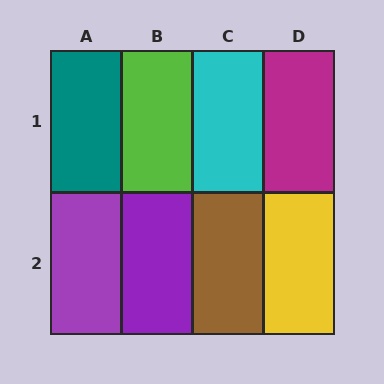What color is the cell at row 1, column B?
Lime.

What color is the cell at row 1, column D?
Magenta.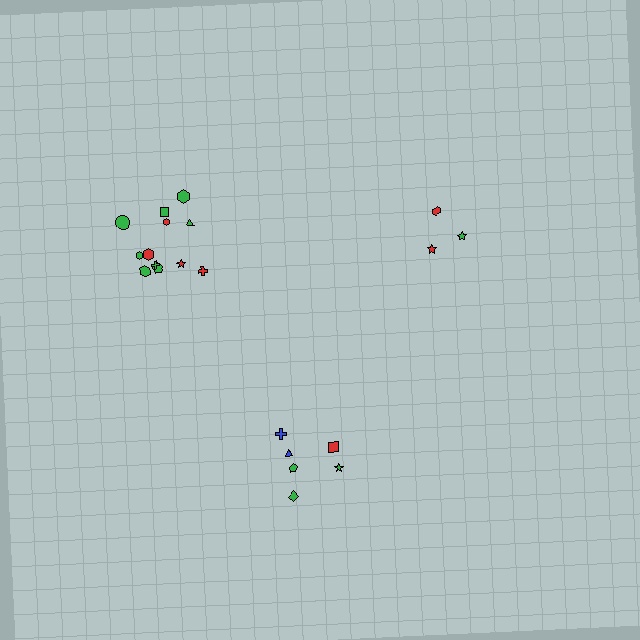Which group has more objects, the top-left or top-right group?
The top-left group.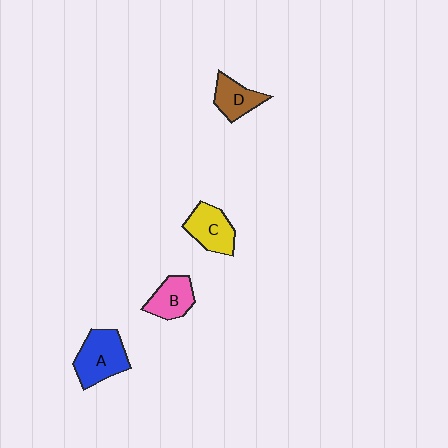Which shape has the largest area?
Shape A (blue).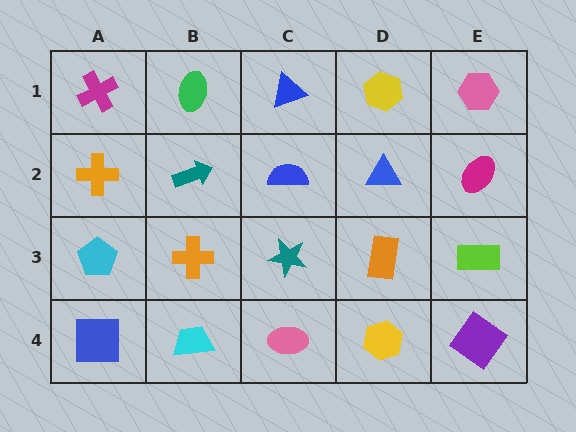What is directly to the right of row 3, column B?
A teal star.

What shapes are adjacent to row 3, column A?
An orange cross (row 2, column A), a blue square (row 4, column A), an orange cross (row 3, column B).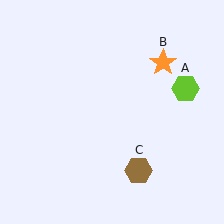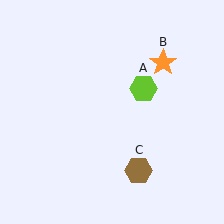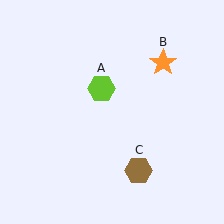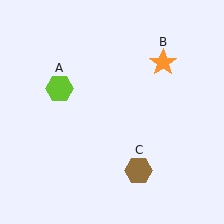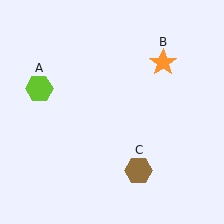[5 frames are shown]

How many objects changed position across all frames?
1 object changed position: lime hexagon (object A).